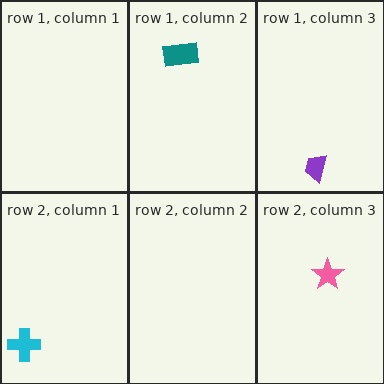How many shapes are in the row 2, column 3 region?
1.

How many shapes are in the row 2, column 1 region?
1.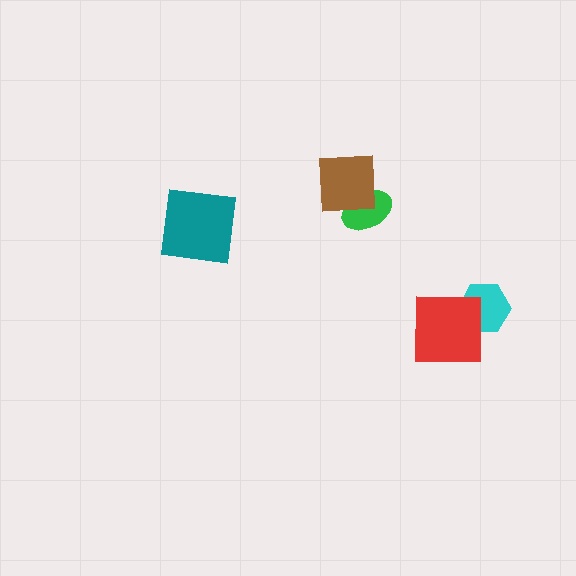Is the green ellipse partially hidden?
Yes, it is partially covered by another shape.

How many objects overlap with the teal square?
0 objects overlap with the teal square.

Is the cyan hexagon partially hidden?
Yes, it is partially covered by another shape.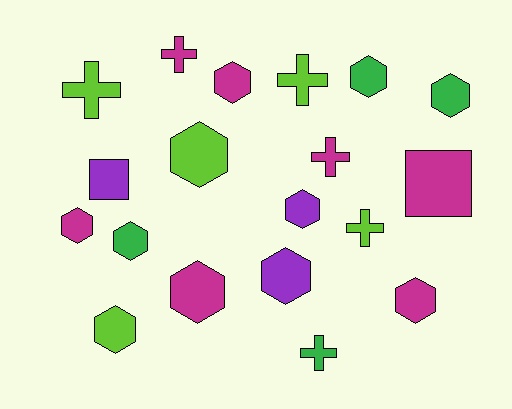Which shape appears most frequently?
Hexagon, with 11 objects.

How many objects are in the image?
There are 19 objects.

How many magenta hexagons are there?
There are 4 magenta hexagons.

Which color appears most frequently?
Magenta, with 7 objects.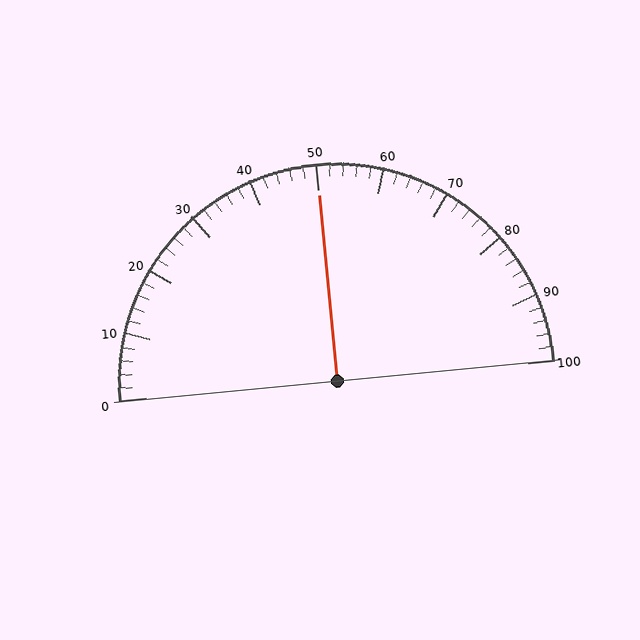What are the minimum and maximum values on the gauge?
The gauge ranges from 0 to 100.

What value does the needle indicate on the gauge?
The needle indicates approximately 50.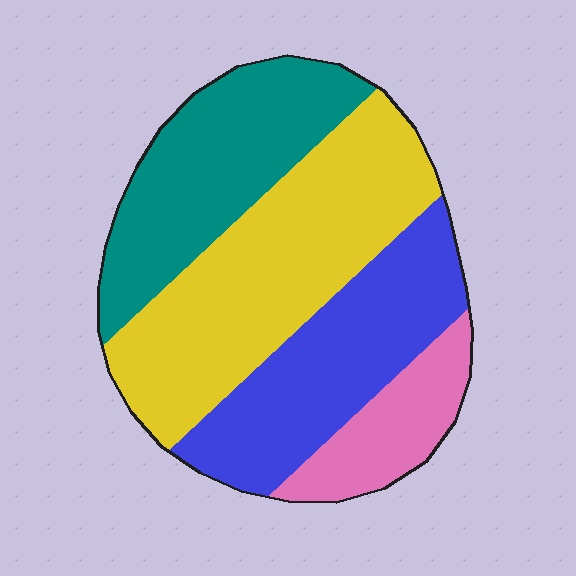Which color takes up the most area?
Yellow, at roughly 35%.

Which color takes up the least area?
Pink, at roughly 10%.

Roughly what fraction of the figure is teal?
Teal takes up about one quarter (1/4) of the figure.